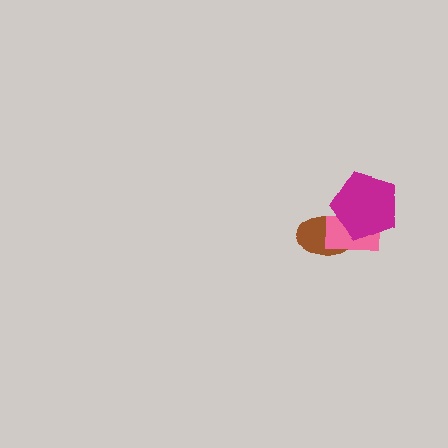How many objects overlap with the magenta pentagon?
2 objects overlap with the magenta pentagon.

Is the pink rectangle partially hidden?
Yes, it is partially covered by another shape.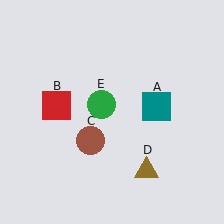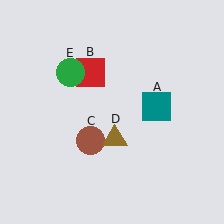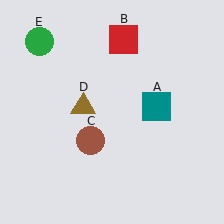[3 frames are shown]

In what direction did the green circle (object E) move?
The green circle (object E) moved up and to the left.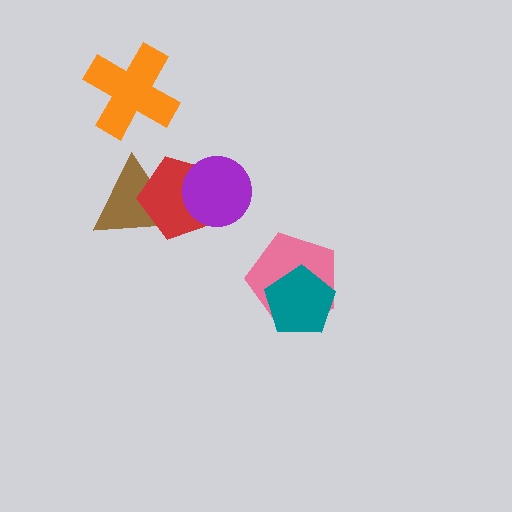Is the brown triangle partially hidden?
Yes, it is partially covered by another shape.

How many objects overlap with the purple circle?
1 object overlaps with the purple circle.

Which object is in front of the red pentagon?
The purple circle is in front of the red pentagon.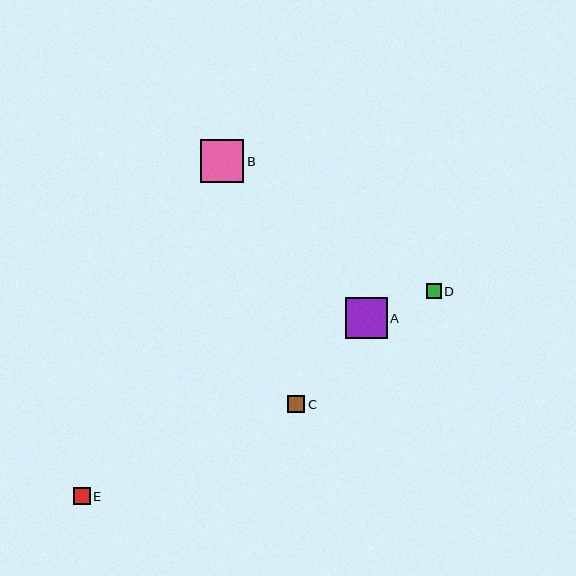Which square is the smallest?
Square D is the smallest with a size of approximately 15 pixels.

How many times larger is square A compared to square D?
Square A is approximately 2.7 times the size of square D.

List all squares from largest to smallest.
From largest to smallest: B, A, E, C, D.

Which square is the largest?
Square B is the largest with a size of approximately 43 pixels.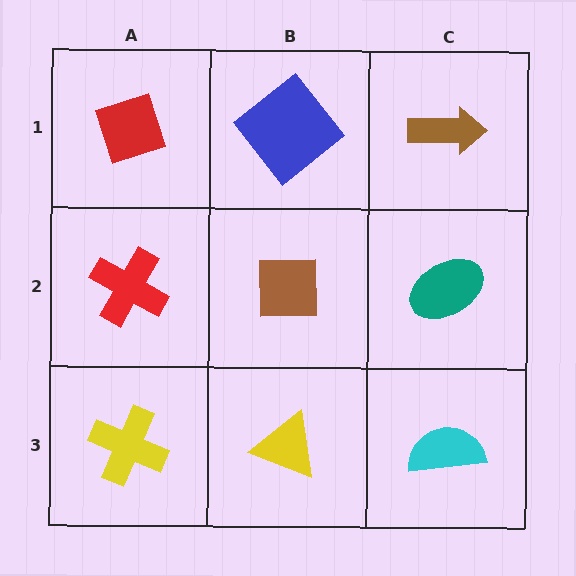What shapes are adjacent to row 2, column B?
A blue diamond (row 1, column B), a yellow triangle (row 3, column B), a red cross (row 2, column A), a teal ellipse (row 2, column C).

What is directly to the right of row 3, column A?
A yellow triangle.